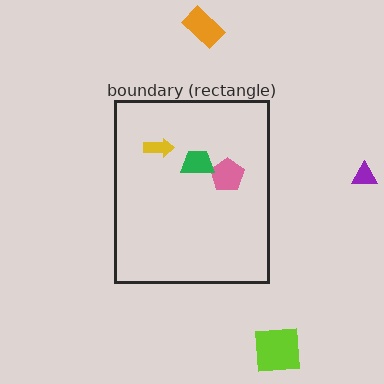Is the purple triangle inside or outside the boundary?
Outside.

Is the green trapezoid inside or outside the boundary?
Inside.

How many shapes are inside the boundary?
3 inside, 3 outside.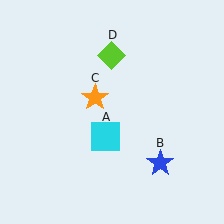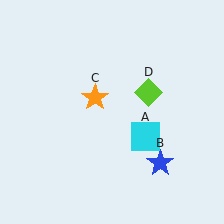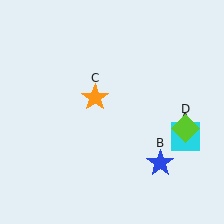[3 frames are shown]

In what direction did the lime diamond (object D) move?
The lime diamond (object D) moved down and to the right.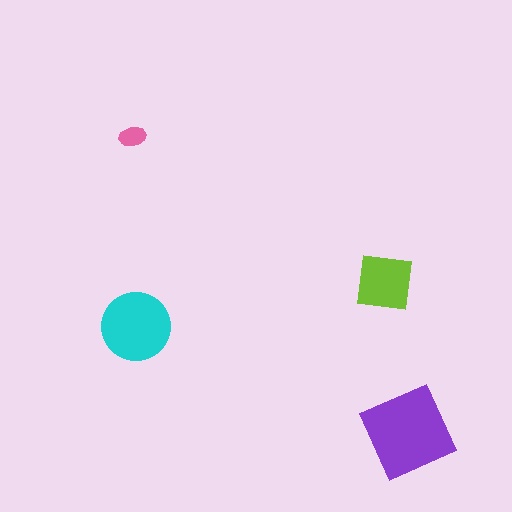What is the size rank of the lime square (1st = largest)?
3rd.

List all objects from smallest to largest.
The pink ellipse, the lime square, the cyan circle, the purple diamond.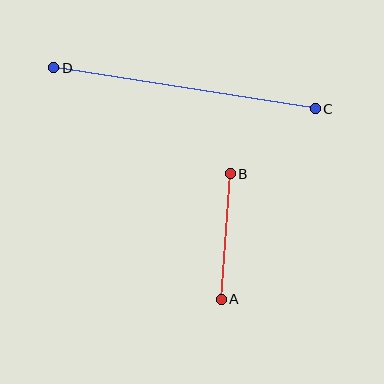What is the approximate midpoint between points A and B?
The midpoint is at approximately (226, 237) pixels.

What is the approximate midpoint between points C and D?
The midpoint is at approximately (184, 88) pixels.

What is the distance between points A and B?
The distance is approximately 126 pixels.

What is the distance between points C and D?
The distance is approximately 265 pixels.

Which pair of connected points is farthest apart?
Points C and D are farthest apart.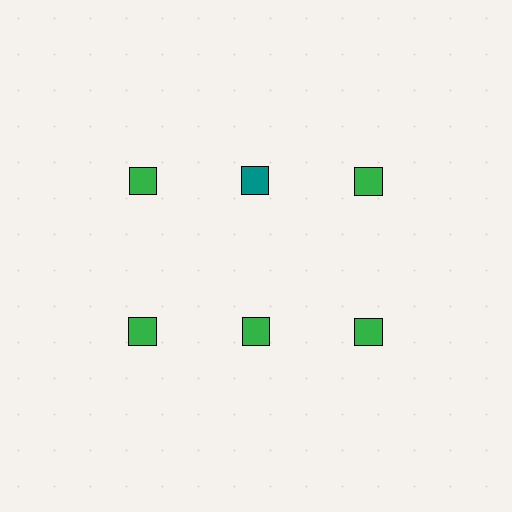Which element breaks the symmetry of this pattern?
The teal square in the top row, second from left column breaks the symmetry. All other shapes are green squares.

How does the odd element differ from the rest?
It has a different color: teal instead of green.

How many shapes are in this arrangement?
There are 6 shapes arranged in a grid pattern.